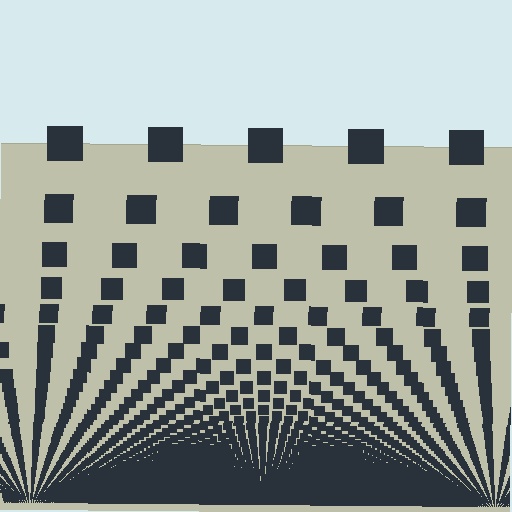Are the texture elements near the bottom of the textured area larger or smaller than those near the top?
Smaller. The gradient is inverted — elements near the bottom are smaller and denser.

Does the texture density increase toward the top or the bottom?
Density increases toward the bottom.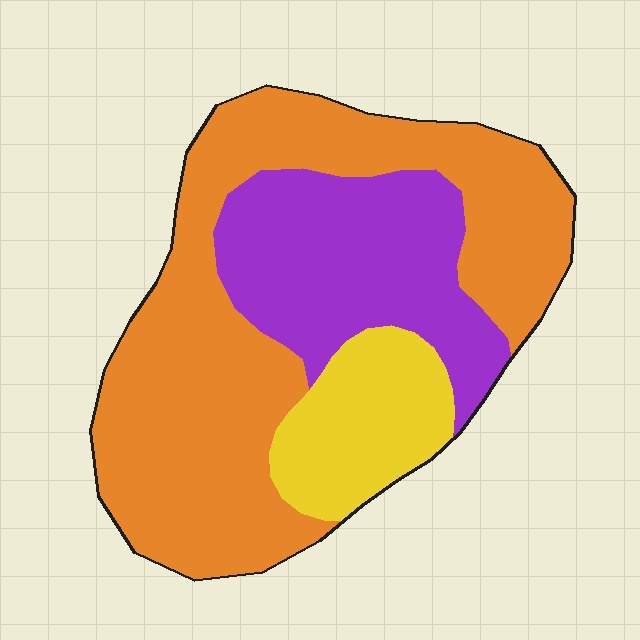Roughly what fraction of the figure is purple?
Purple covers about 30% of the figure.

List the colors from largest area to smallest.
From largest to smallest: orange, purple, yellow.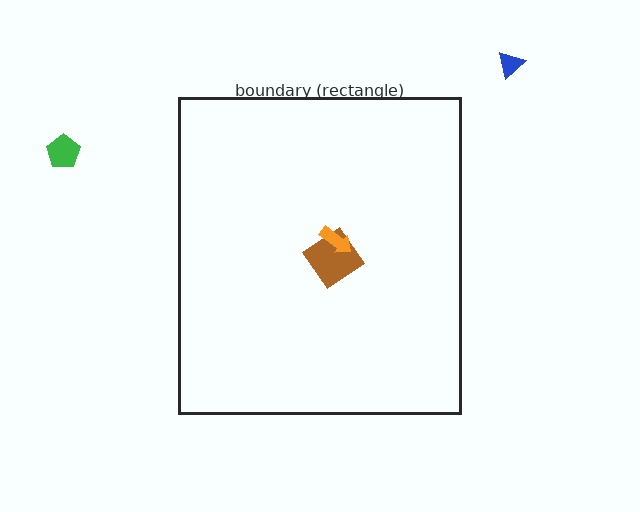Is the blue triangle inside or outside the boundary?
Outside.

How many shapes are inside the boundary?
2 inside, 2 outside.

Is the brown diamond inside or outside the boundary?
Inside.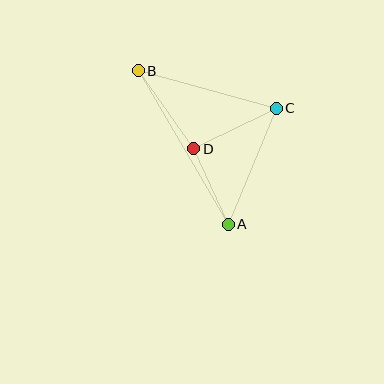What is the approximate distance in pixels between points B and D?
The distance between B and D is approximately 96 pixels.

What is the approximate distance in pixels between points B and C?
The distance between B and C is approximately 143 pixels.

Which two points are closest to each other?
Points A and D are closest to each other.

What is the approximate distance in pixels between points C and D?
The distance between C and D is approximately 92 pixels.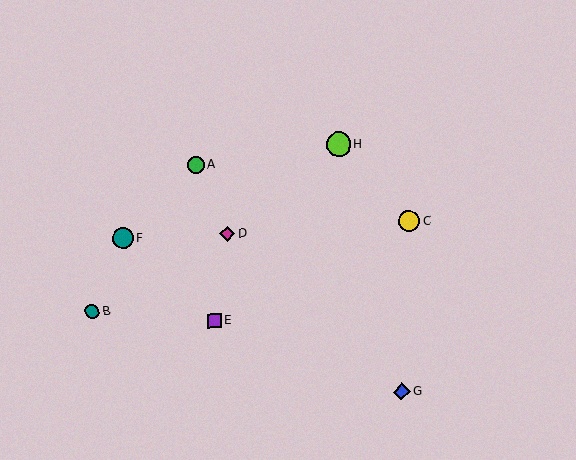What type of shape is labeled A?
Shape A is a green circle.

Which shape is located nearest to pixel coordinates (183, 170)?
The green circle (labeled A) at (196, 165) is nearest to that location.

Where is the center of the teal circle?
The center of the teal circle is at (92, 312).